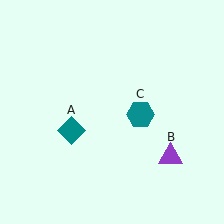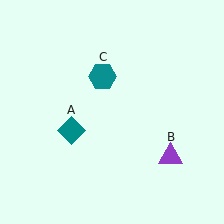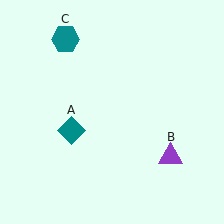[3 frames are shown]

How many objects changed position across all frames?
1 object changed position: teal hexagon (object C).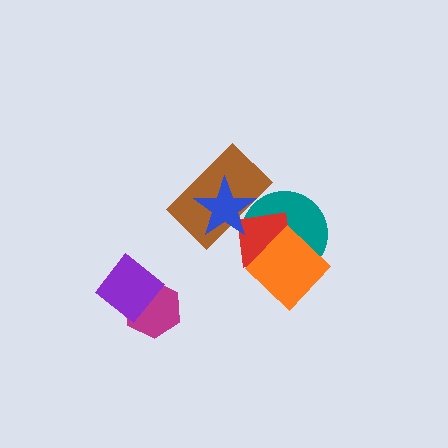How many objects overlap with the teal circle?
4 objects overlap with the teal circle.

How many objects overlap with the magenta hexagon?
1 object overlaps with the magenta hexagon.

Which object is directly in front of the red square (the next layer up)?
The orange diamond is directly in front of the red square.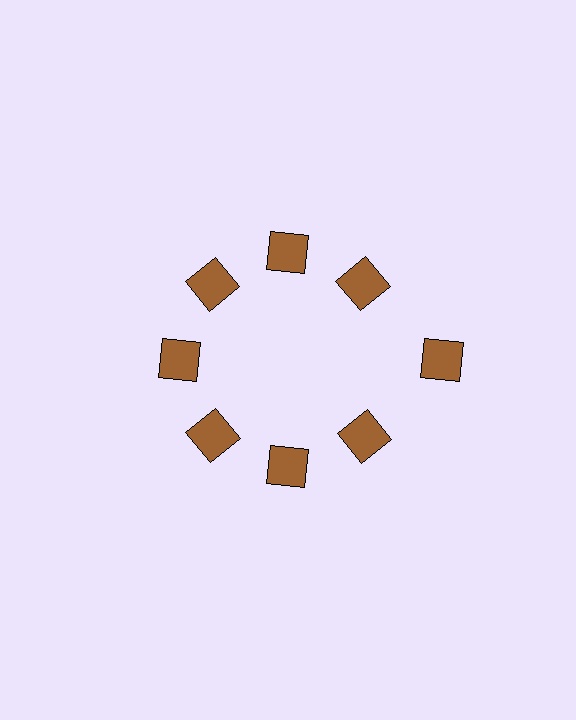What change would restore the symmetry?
The symmetry would be restored by moving it inward, back onto the ring so that all 8 squares sit at equal angles and equal distance from the center.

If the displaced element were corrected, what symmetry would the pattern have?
It would have 8-fold rotational symmetry — the pattern would map onto itself every 45 degrees.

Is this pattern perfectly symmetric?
No. The 8 brown squares are arranged in a ring, but one element near the 3 o'clock position is pushed outward from the center, breaking the 8-fold rotational symmetry.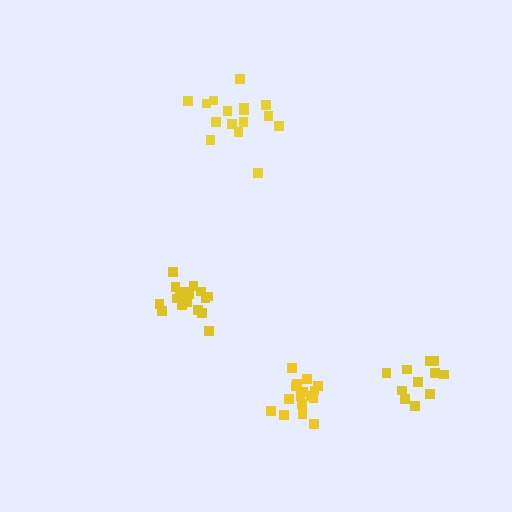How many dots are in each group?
Group 1: 16 dots, Group 2: 17 dots, Group 3: 16 dots, Group 4: 11 dots (60 total).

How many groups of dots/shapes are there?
There are 4 groups.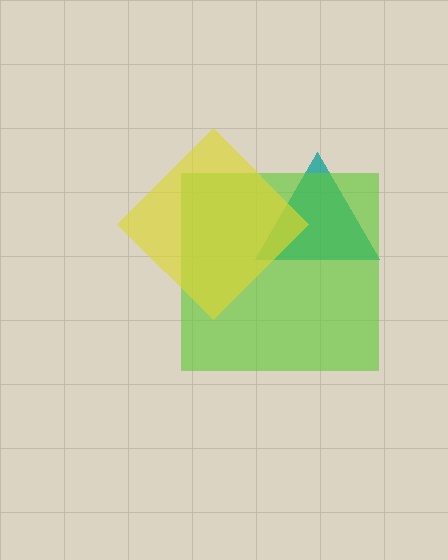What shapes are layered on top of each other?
The layered shapes are: a teal triangle, a lime square, a yellow diamond.